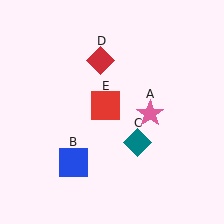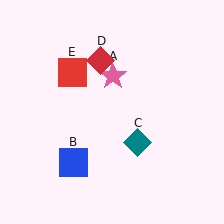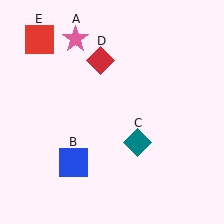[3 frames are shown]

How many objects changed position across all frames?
2 objects changed position: pink star (object A), red square (object E).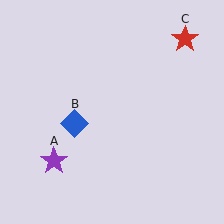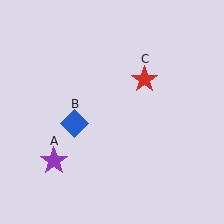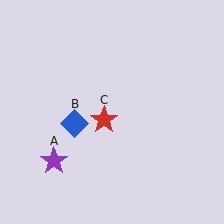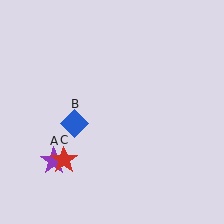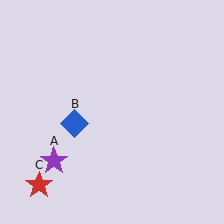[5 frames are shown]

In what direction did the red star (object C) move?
The red star (object C) moved down and to the left.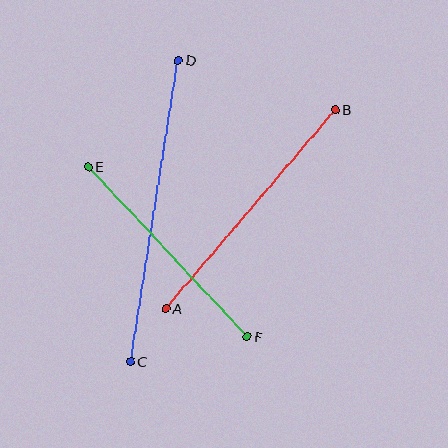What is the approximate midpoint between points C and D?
The midpoint is at approximately (155, 211) pixels.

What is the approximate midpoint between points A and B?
The midpoint is at approximately (250, 209) pixels.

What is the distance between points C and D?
The distance is approximately 305 pixels.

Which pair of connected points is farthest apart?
Points C and D are farthest apart.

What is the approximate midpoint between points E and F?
The midpoint is at approximately (168, 252) pixels.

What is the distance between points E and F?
The distance is approximately 233 pixels.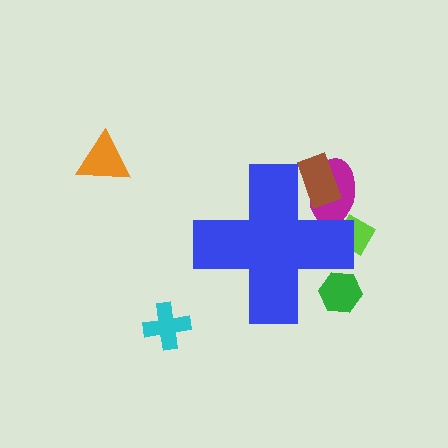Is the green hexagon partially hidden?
Yes, the green hexagon is partially hidden behind the blue cross.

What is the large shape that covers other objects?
A blue cross.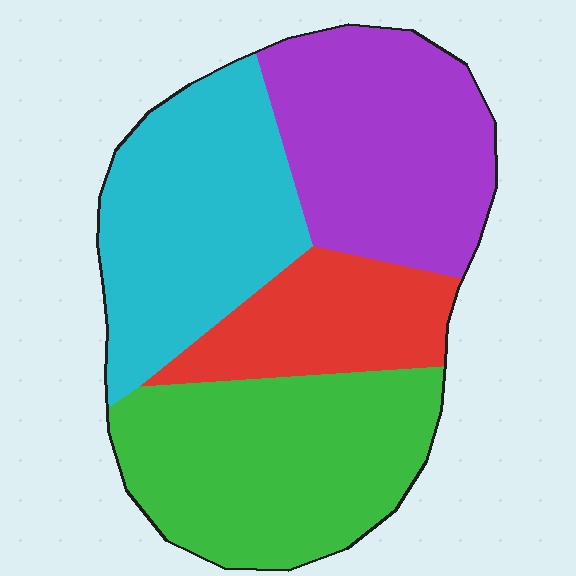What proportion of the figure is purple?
Purple takes up about one quarter (1/4) of the figure.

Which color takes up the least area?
Red, at roughly 15%.